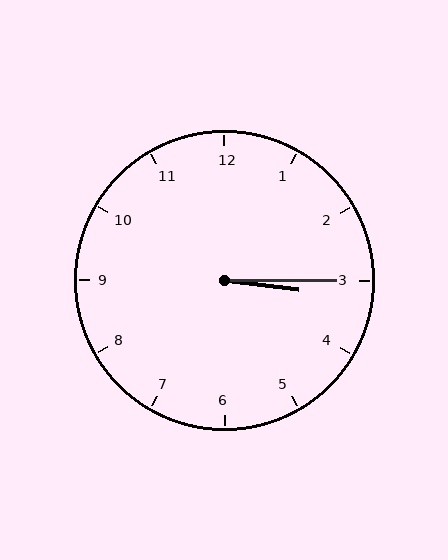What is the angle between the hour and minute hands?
Approximately 8 degrees.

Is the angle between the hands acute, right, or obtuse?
It is acute.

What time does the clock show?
3:15.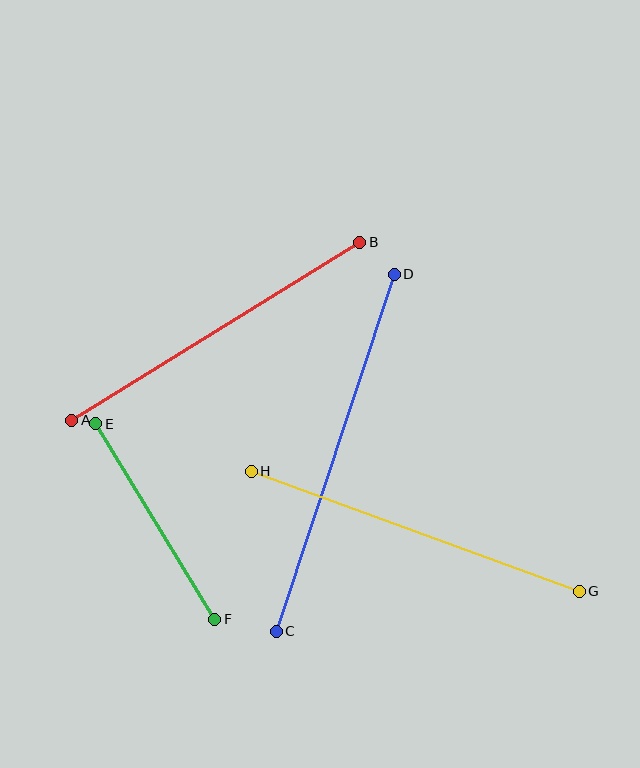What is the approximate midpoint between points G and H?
The midpoint is at approximately (415, 531) pixels.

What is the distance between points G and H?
The distance is approximately 349 pixels.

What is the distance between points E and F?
The distance is approximately 229 pixels.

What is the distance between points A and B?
The distance is approximately 339 pixels.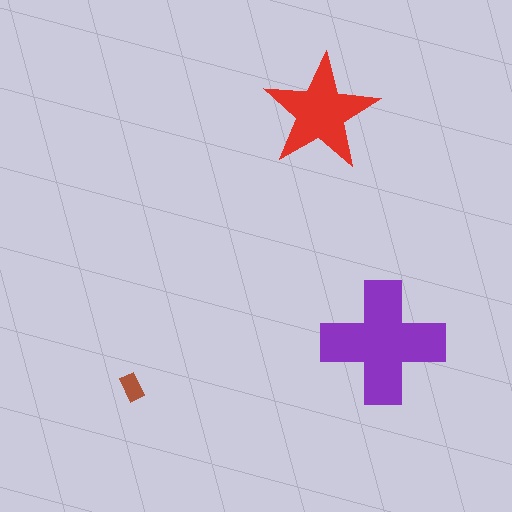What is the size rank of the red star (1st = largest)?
2nd.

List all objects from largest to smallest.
The purple cross, the red star, the brown rectangle.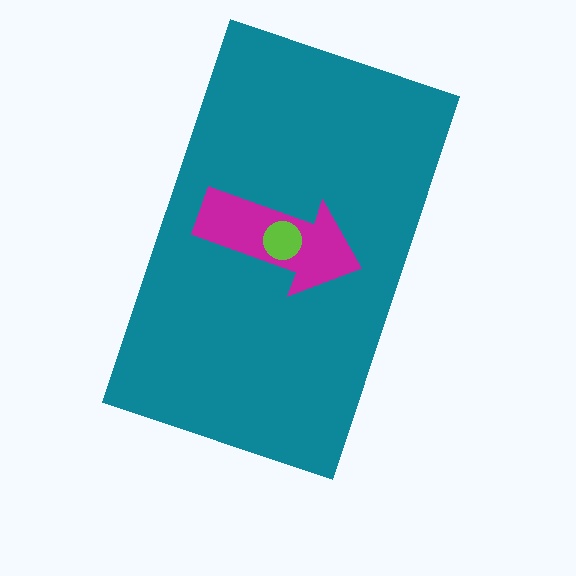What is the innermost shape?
The lime circle.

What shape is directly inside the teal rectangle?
The magenta arrow.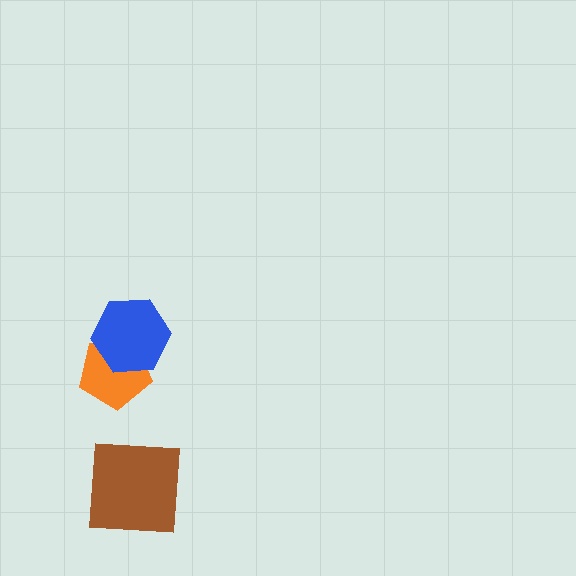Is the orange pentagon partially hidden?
Yes, it is partially covered by another shape.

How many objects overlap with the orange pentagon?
1 object overlaps with the orange pentagon.